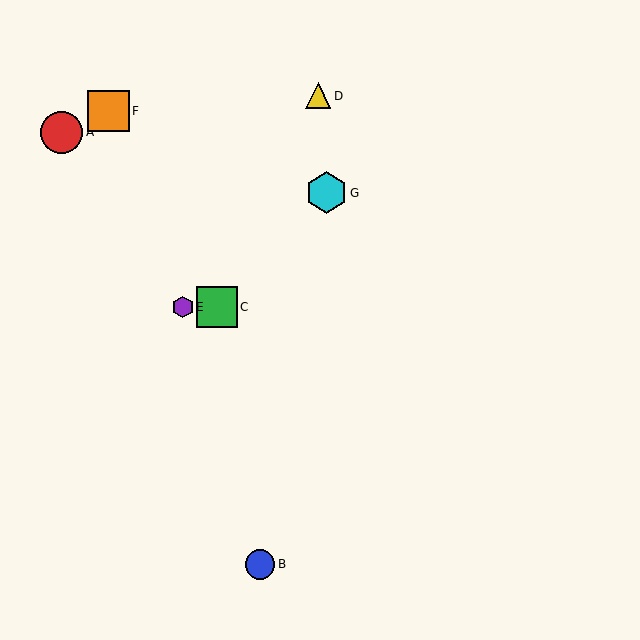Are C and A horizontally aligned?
No, C is at y≈307 and A is at y≈132.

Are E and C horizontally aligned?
Yes, both are at y≈307.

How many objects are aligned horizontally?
2 objects (C, E) are aligned horizontally.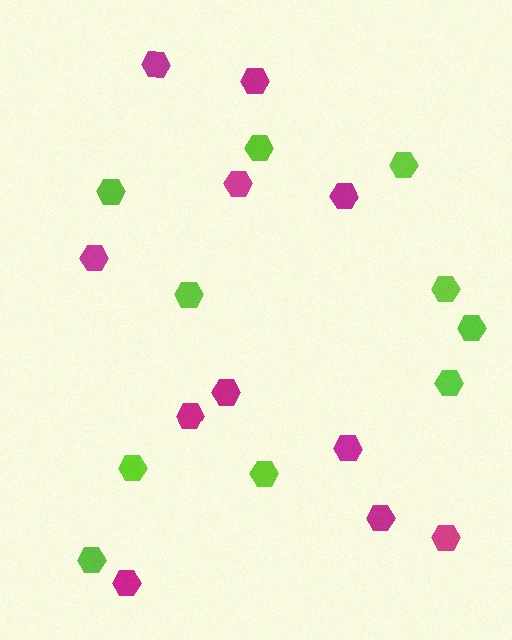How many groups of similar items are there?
There are 2 groups: one group of magenta hexagons (11) and one group of lime hexagons (10).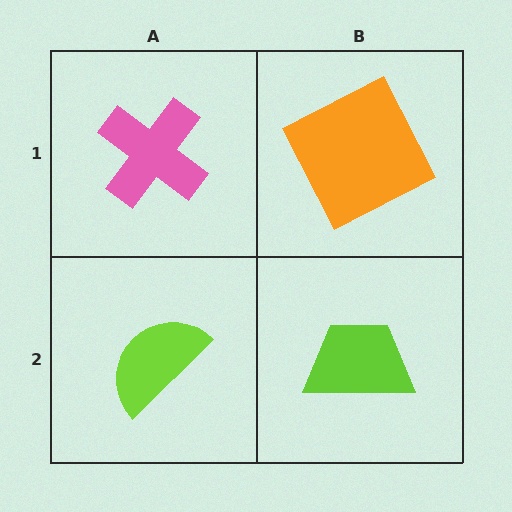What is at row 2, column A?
A lime semicircle.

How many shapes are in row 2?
2 shapes.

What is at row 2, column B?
A lime trapezoid.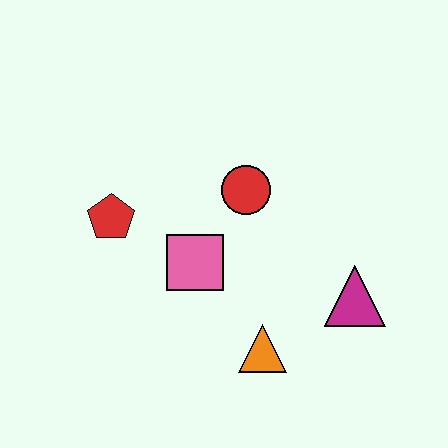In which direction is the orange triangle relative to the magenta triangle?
The orange triangle is to the left of the magenta triangle.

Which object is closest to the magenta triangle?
The orange triangle is closest to the magenta triangle.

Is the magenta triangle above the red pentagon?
No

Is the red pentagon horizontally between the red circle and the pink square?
No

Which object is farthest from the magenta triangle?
The red pentagon is farthest from the magenta triangle.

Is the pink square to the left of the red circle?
Yes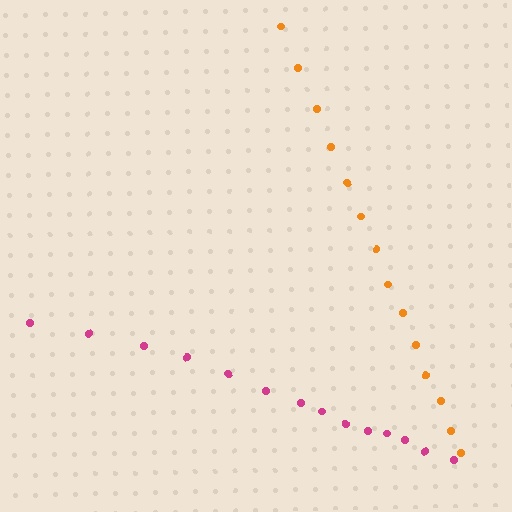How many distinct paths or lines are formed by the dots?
There are 2 distinct paths.